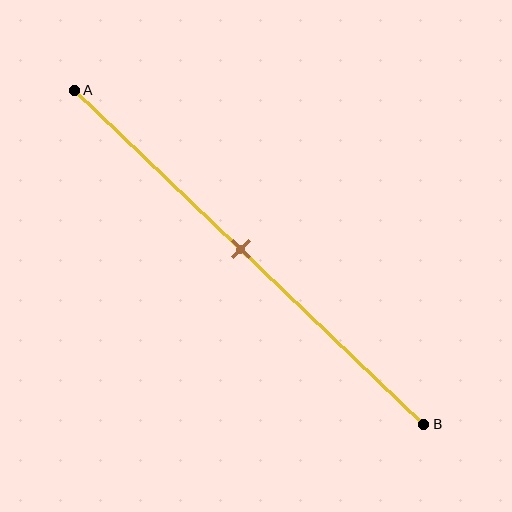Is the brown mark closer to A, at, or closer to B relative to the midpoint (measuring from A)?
The brown mark is approximately at the midpoint of segment AB.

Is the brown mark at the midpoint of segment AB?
Yes, the mark is approximately at the midpoint.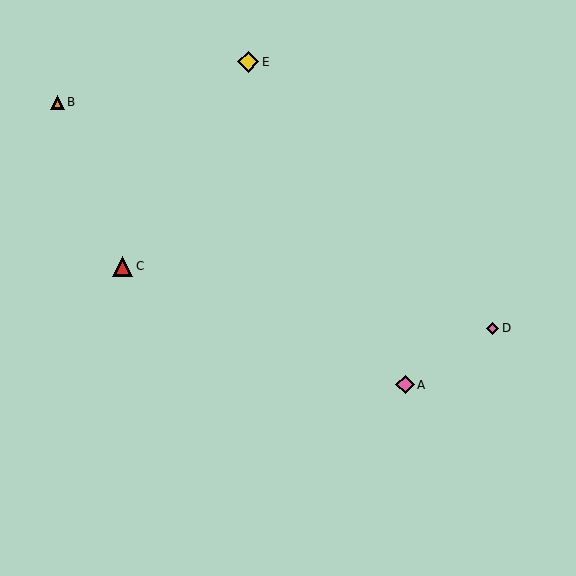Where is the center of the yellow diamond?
The center of the yellow diamond is at (248, 62).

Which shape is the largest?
The red triangle (labeled C) is the largest.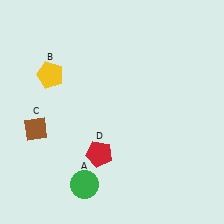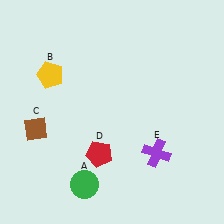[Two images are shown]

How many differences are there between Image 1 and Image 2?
There is 1 difference between the two images.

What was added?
A purple cross (E) was added in Image 2.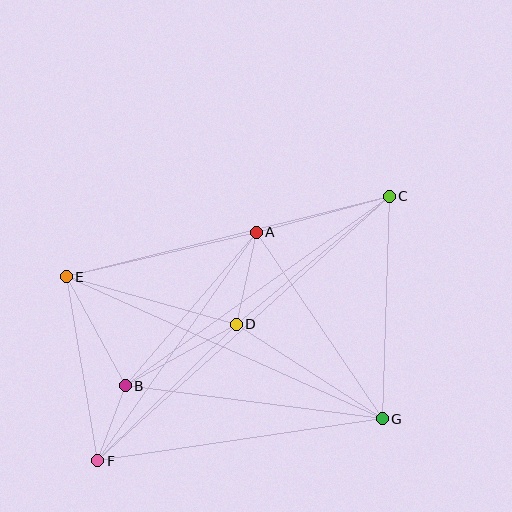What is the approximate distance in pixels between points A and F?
The distance between A and F is approximately 278 pixels.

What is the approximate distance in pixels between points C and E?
The distance between C and E is approximately 333 pixels.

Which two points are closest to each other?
Points B and F are closest to each other.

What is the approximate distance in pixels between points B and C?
The distance between B and C is approximately 325 pixels.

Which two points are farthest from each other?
Points C and F are farthest from each other.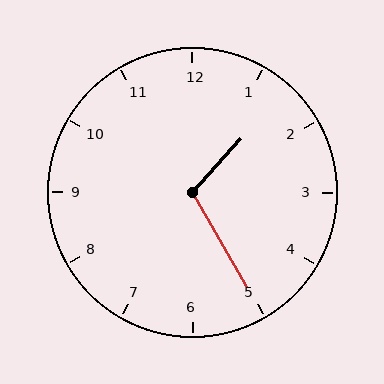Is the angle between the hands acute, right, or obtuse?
It is obtuse.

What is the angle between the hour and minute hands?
Approximately 108 degrees.